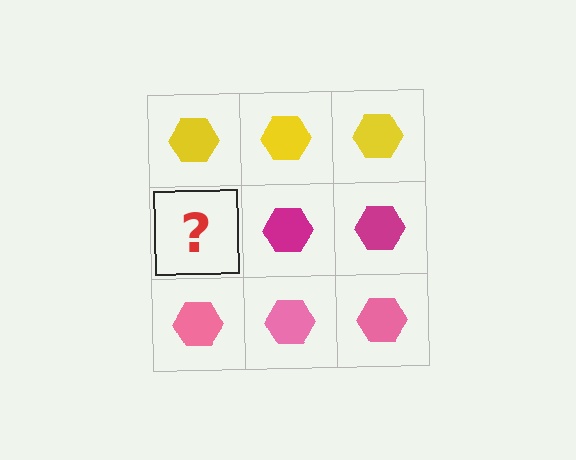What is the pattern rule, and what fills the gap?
The rule is that each row has a consistent color. The gap should be filled with a magenta hexagon.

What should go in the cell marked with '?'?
The missing cell should contain a magenta hexagon.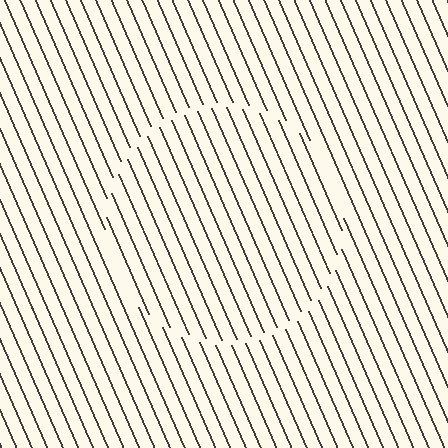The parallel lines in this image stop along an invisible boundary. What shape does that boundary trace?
An illusory circle. The interior of the shape contains the same grating, shifted by half a period — the contour is defined by the phase discontinuity where line-ends from the inner and outer gratings abut.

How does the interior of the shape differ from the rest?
The interior of the shape contains the same grating, shifted by half a period — the contour is defined by the phase discontinuity where line-ends from the inner and outer gratings abut.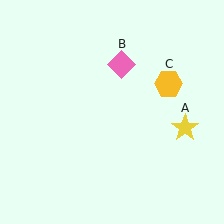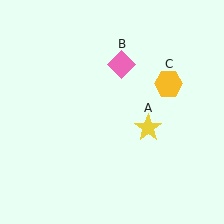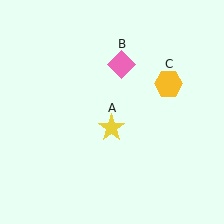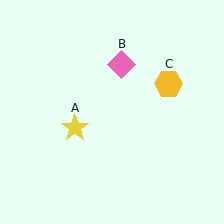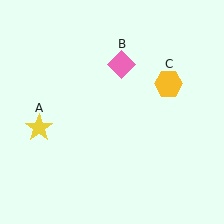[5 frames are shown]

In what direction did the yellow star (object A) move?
The yellow star (object A) moved left.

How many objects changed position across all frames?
1 object changed position: yellow star (object A).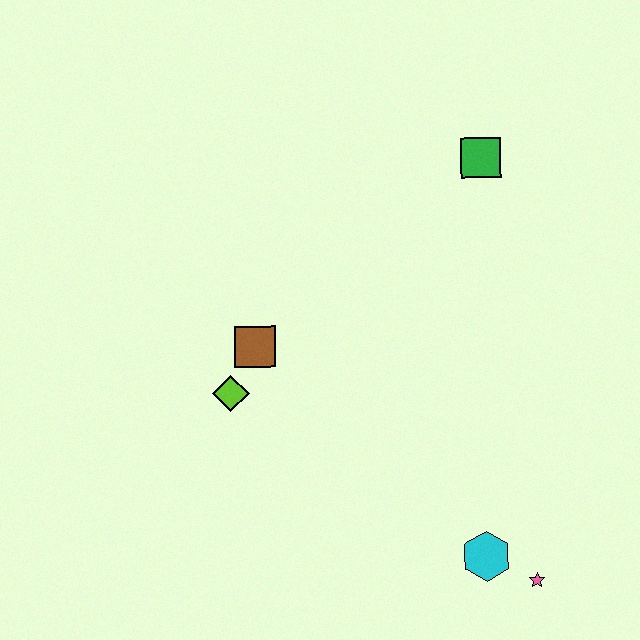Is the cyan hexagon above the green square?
No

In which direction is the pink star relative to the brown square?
The pink star is to the right of the brown square.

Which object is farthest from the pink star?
The green square is farthest from the pink star.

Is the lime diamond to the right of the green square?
No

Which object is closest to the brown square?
The lime diamond is closest to the brown square.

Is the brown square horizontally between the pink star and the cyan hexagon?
No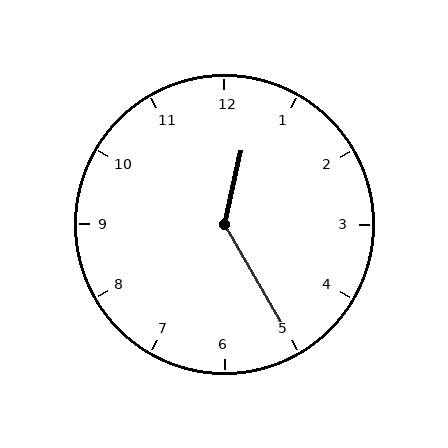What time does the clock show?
12:25.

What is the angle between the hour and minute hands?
Approximately 138 degrees.